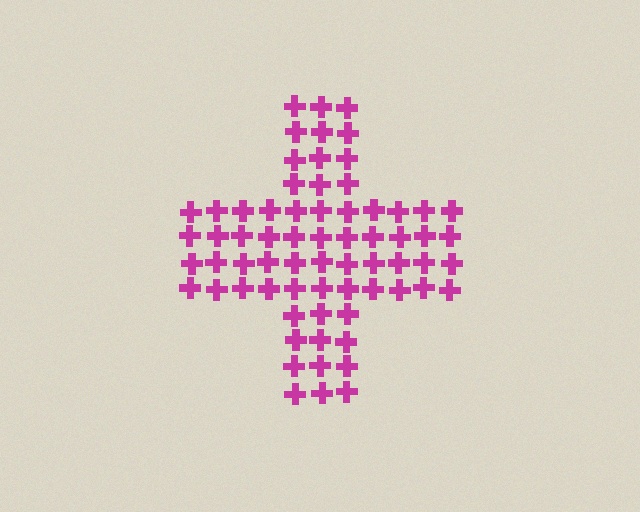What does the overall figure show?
The overall figure shows a cross.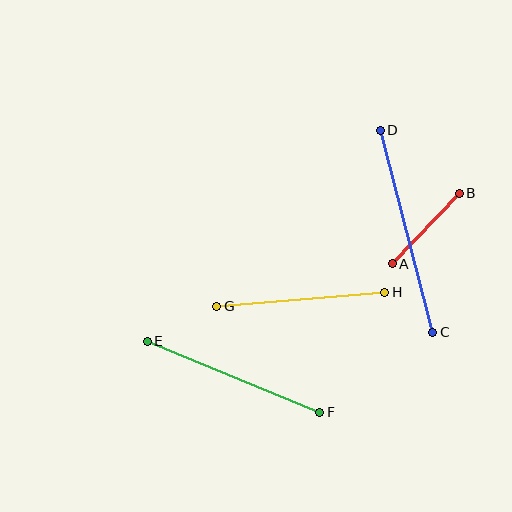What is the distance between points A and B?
The distance is approximately 97 pixels.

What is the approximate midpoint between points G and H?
The midpoint is at approximately (301, 299) pixels.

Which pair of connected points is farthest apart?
Points C and D are farthest apart.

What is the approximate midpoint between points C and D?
The midpoint is at approximately (407, 231) pixels.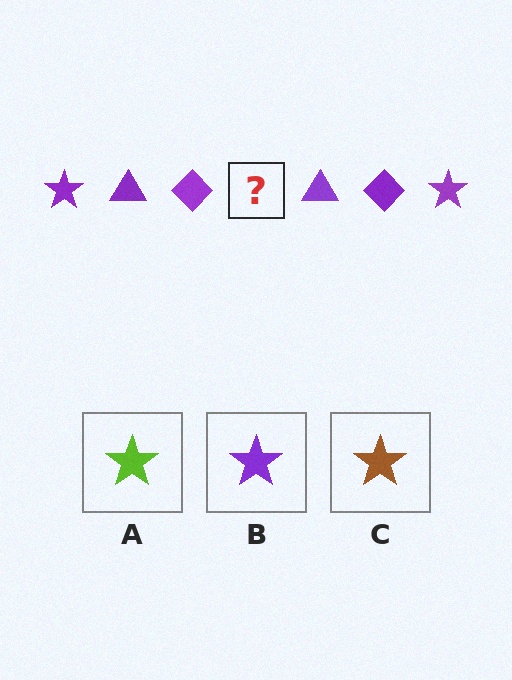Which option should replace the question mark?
Option B.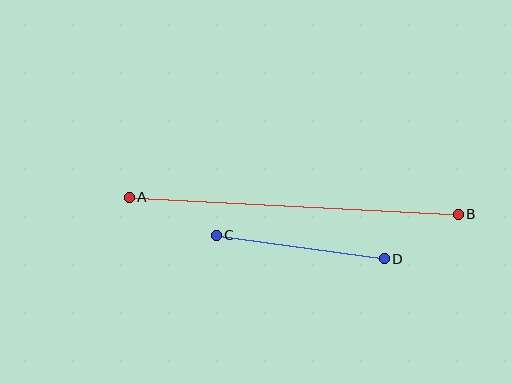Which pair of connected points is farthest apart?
Points A and B are farthest apart.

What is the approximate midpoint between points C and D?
The midpoint is at approximately (300, 247) pixels.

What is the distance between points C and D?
The distance is approximately 170 pixels.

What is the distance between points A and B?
The distance is approximately 329 pixels.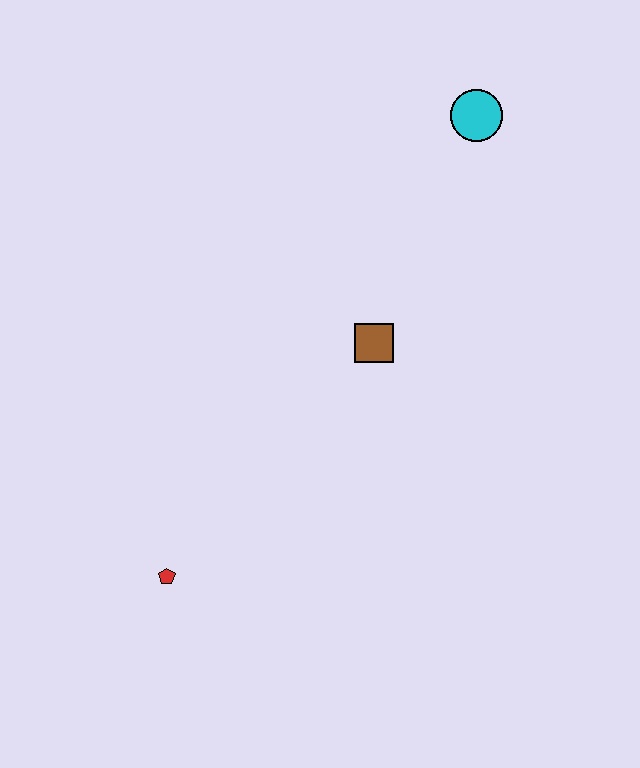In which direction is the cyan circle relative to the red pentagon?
The cyan circle is above the red pentagon.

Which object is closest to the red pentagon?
The brown square is closest to the red pentagon.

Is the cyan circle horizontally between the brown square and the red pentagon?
No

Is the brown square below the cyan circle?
Yes